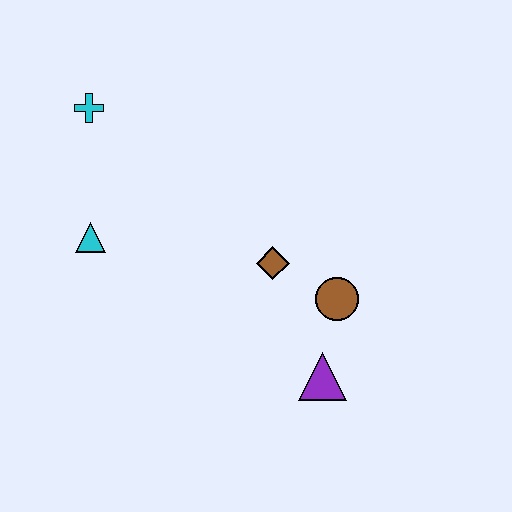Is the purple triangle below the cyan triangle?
Yes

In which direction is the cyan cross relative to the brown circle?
The cyan cross is to the left of the brown circle.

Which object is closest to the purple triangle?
The brown circle is closest to the purple triangle.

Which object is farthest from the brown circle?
The cyan cross is farthest from the brown circle.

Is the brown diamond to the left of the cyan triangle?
No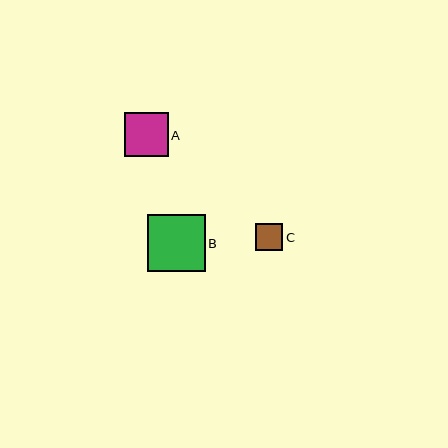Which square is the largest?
Square B is the largest with a size of approximately 57 pixels.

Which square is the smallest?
Square C is the smallest with a size of approximately 27 pixels.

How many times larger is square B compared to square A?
Square B is approximately 1.3 times the size of square A.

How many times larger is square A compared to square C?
Square A is approximately 1.6 times the size of square C.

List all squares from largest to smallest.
From largest to smallest: B, A, C.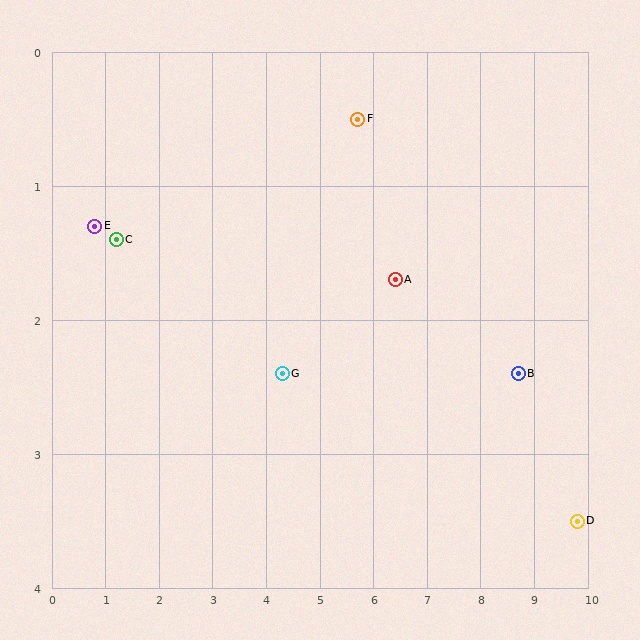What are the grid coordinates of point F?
Point F is at approximately (5.7, 0.5).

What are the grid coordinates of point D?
Point D is at approximately (9.8, 3.5).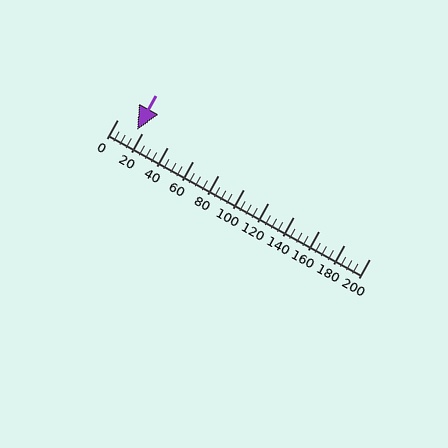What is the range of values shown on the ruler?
The ruler shows values from 0 to 200.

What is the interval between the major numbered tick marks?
The major tick marks are spaced 20 units apart.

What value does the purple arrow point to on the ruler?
The purple arrow points to approximately 16.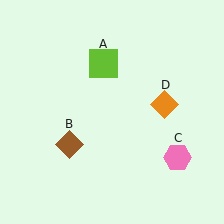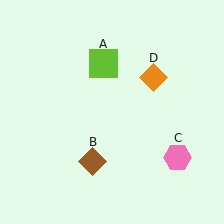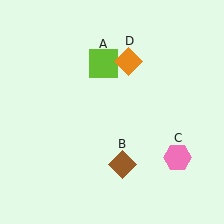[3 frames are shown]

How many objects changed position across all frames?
2 objects changed position: brown diamond (object B), orange diamond (object D).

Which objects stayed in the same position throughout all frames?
Lime square (object A) and pink hexagon (object C) remained stationary.